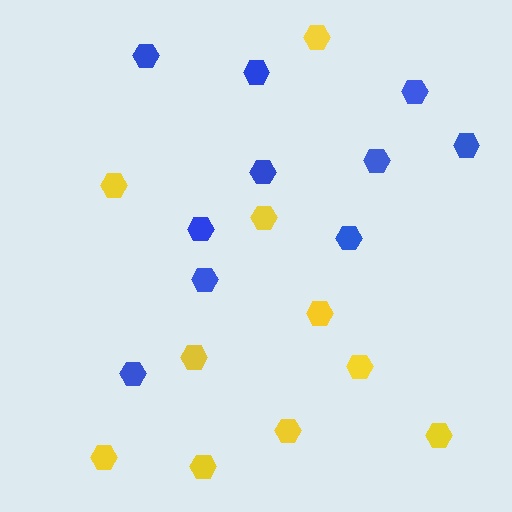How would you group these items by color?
There are 2 groups: one group of blue hexagons (10) and one group of yellow hexagons (10).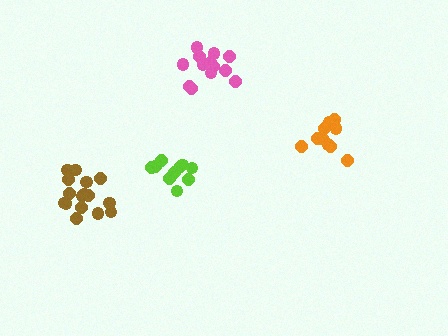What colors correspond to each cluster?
The clusters are colored: orange, lime, pink, brown.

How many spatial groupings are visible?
There are 4 spatial groupings.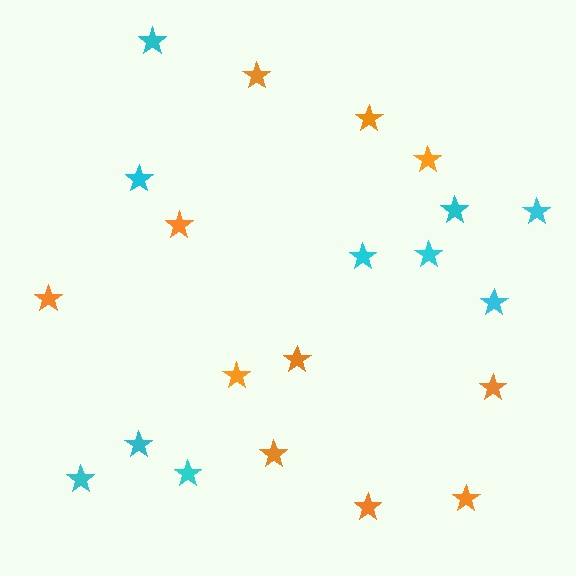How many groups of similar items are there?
There are 2 groups: one group of cyan stars (10) and one group of orange stars (11).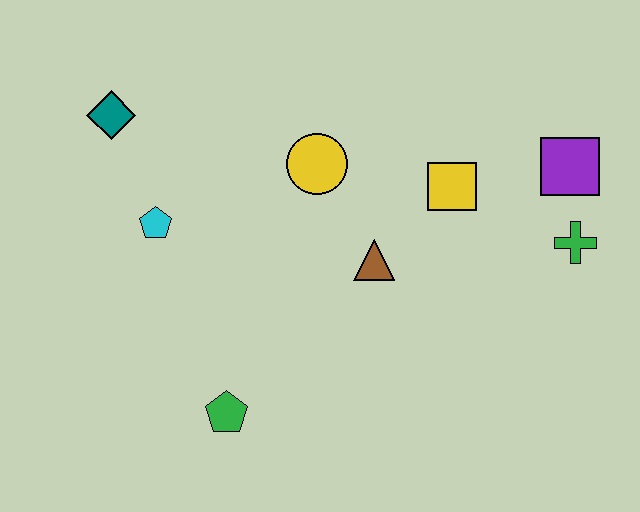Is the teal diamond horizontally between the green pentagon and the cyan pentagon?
No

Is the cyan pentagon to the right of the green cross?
No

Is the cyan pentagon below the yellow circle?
Yes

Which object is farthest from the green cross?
The teal diamond is farthest from the green cross.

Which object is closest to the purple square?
The green cross is closest to the purple square.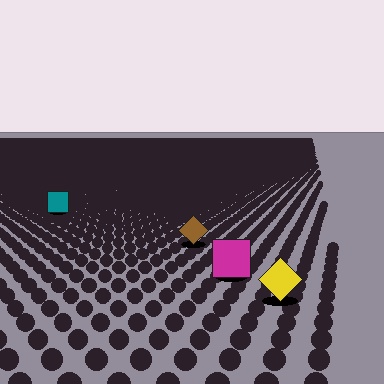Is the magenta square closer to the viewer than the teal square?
Yes. The magenta square is closer — you can tell from the texture gradient: the ground texture is coarser near it.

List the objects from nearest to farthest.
From nearest to farthest: the yellow diamond, the magenta square, the brown diamond, the teal square.